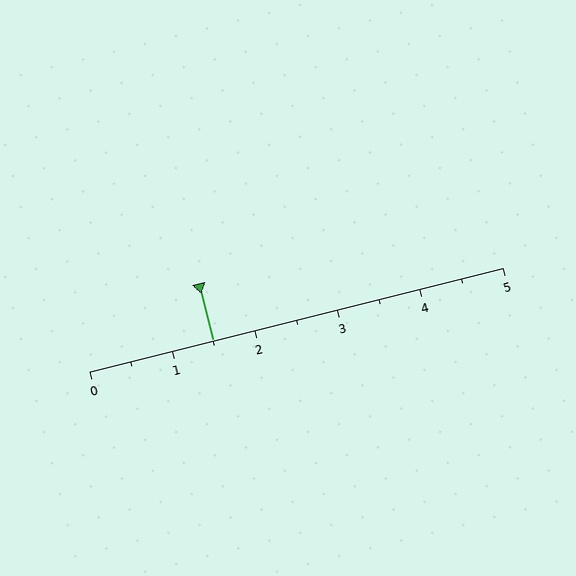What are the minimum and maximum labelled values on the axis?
The axis runs from 0 to 5.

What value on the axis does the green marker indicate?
The marker indicates approximately 1.5.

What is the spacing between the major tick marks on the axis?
The major ticks are spaced 1 apart.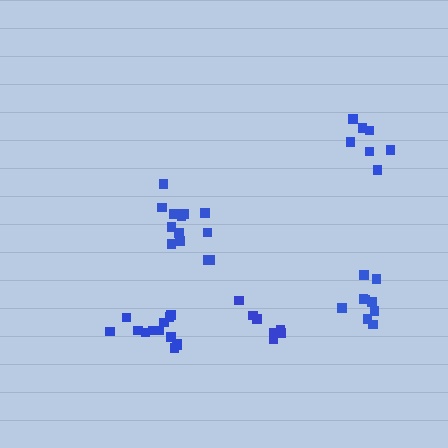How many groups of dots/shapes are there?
There are 5 groups.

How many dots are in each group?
Group 1: 7 dots, Group 2: 13 dots, Group 3: 9 dots, Group 4: 7 dots, Group 5: 13 dots (49 total).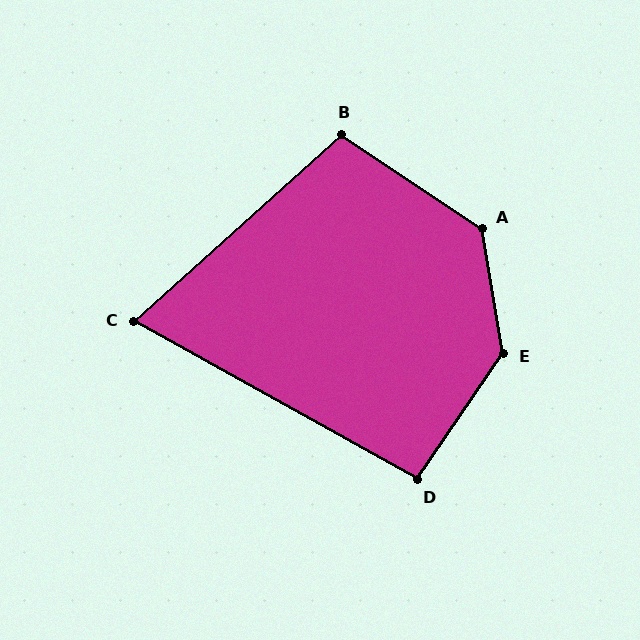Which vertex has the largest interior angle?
E, at approximately 136 degrees.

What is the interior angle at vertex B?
Approximately 104 degrees (obtuse).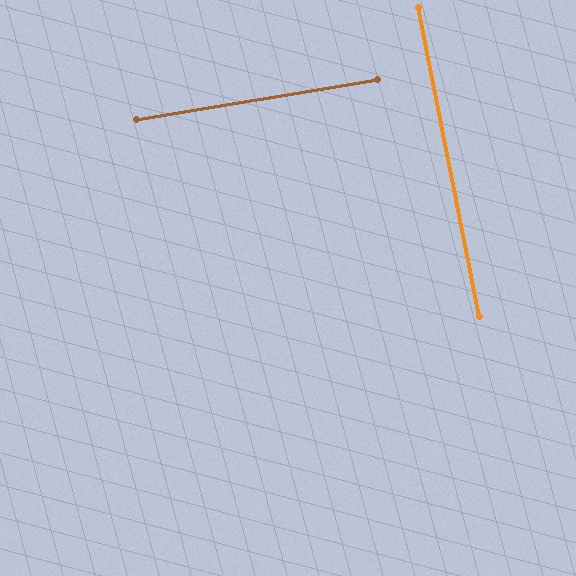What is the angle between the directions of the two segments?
Approximately 88 degrees.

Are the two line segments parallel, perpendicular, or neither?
Perpendicular — they meet at approximately 88°.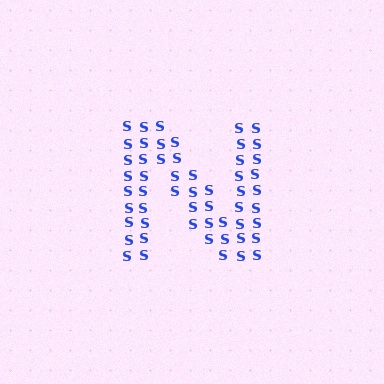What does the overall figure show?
The overall figure shows the letter N.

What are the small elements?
The small elements are letter S's.